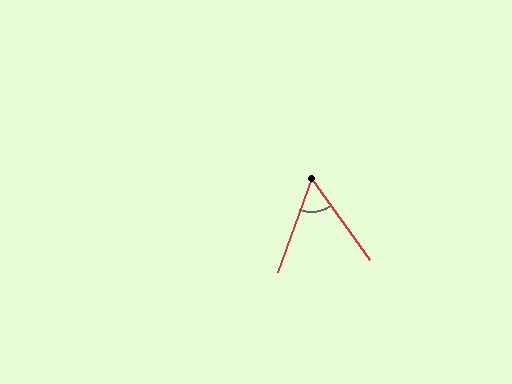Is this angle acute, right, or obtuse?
It is acute.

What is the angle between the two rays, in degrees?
Approximately 56 degrees.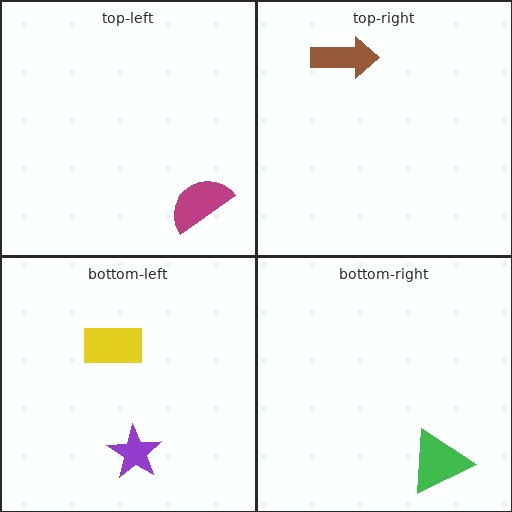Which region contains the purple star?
The bottom-left region.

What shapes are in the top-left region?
The magenta semicircle.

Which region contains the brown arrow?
The top-right region.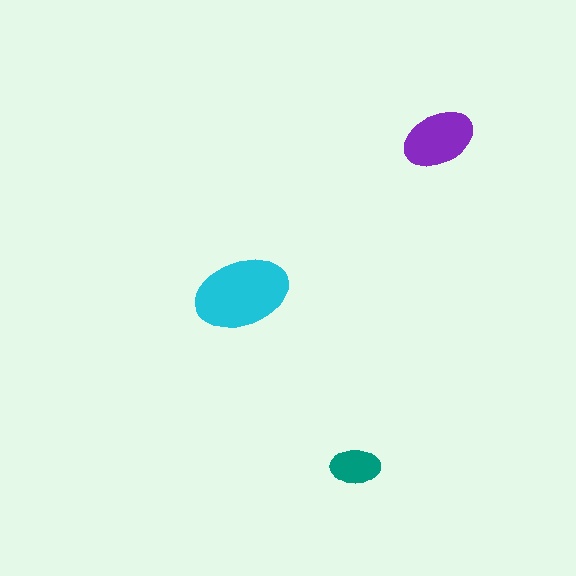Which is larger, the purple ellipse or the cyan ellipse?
The cyan one.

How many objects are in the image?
There are 3 objects in the image.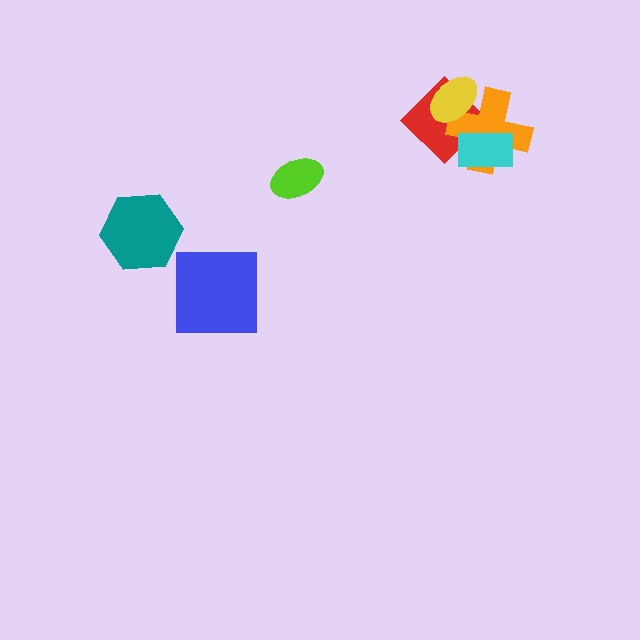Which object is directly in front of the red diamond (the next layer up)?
The orange cross is directly in front of the red diamond.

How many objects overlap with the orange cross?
3 objects overlap with the orange cross.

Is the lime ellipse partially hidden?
No, no other shape covers it.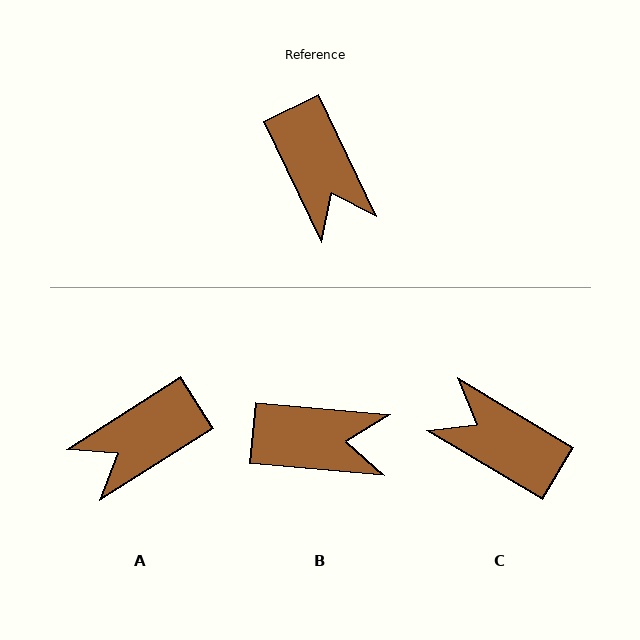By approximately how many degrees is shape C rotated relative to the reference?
Approximately 147 degrees clockwise.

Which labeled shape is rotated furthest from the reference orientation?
C, about 147 degrees away.